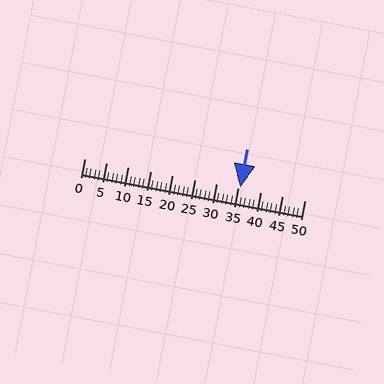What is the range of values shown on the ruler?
The ruler shows values from 0 to 50.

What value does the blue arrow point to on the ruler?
The blue arrow points to approximately 35.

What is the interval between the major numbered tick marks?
The major tick marks are spaced 5 units apart.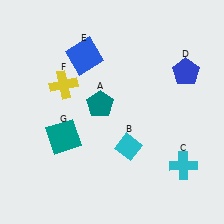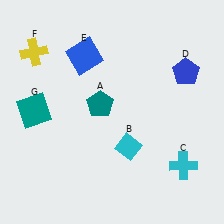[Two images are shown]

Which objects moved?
The objects that moved are: the yellow cross (F), the teal square (G).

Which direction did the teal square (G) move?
The teal square (G) moved left.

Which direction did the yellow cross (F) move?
The yellow cross (F) moved up.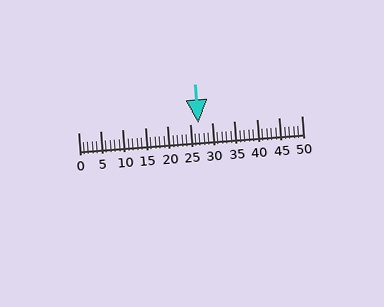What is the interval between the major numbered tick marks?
The major tick marks are spaced 5 units apart.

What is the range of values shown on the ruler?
The ruler shows values from 0 to 50.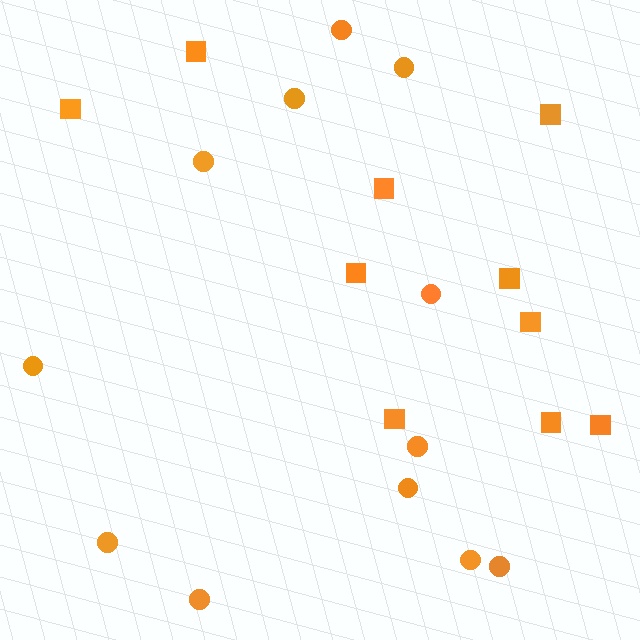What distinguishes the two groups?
There are 2 groups: one group of squares (10) and one group of circles (12).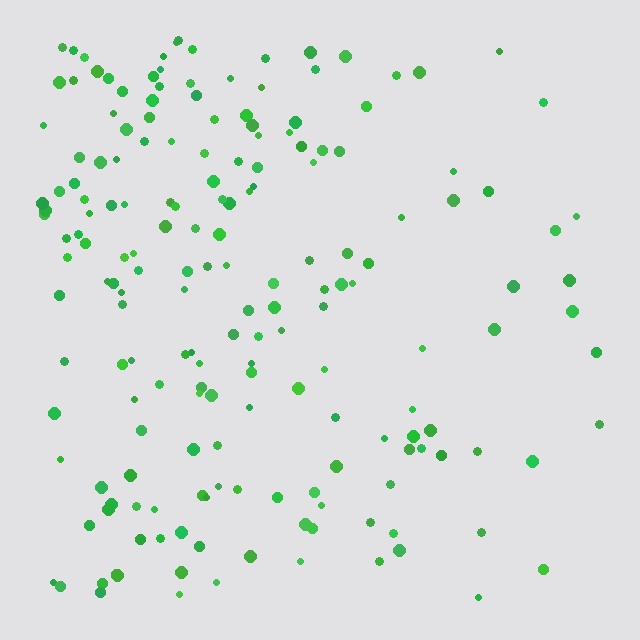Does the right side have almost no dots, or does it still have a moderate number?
Still a moderate number, just noticeably fewer than the left.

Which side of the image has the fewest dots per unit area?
The right.